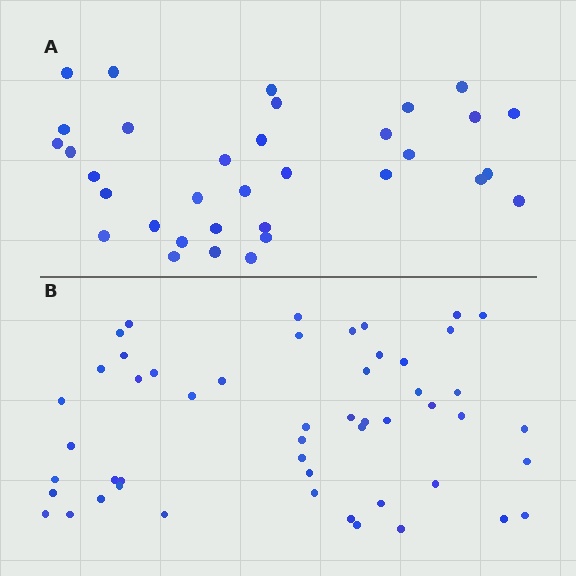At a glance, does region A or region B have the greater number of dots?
Region B (the bottom region) has more dots.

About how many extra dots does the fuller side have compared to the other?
Region B has approximately 15 more dots than region A.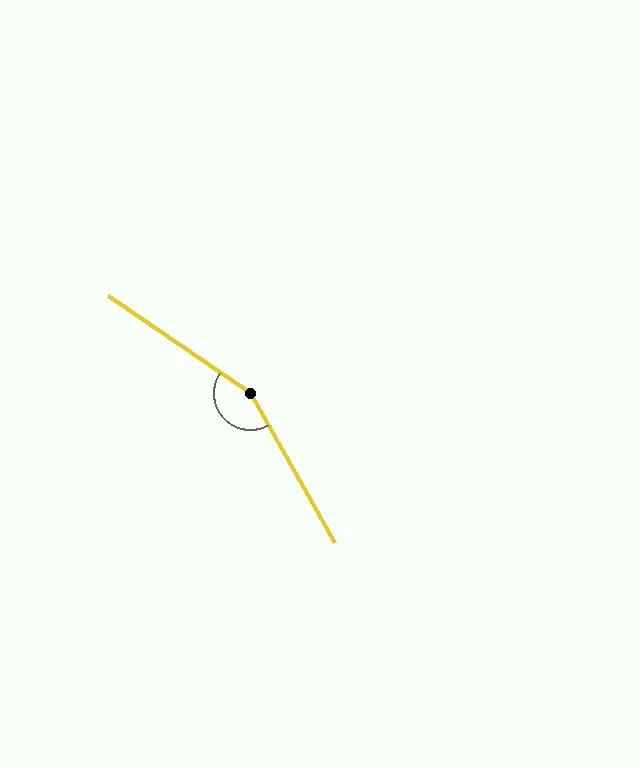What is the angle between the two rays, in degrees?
Approximately 154 degrees.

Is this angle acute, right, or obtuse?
It is obtuse.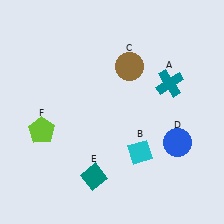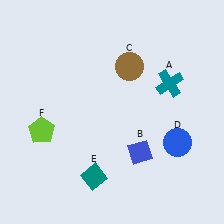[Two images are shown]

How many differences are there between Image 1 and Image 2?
There is 1 difference between the two images.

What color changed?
The diamond (B) changed from cyan in Image 1 to blue in Image 2.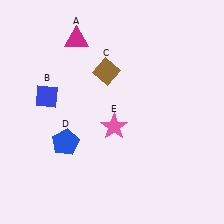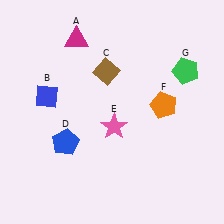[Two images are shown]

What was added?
An orange pentagon (F), a green pentagon (G) were added in Image 2.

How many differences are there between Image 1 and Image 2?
There are 2 differences between the two images.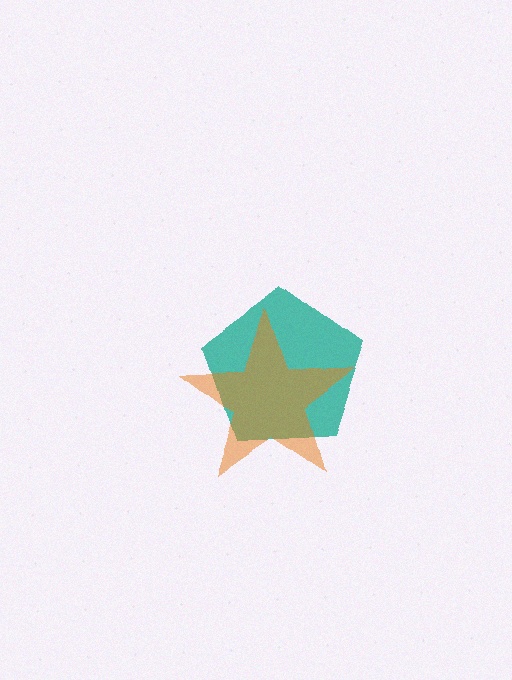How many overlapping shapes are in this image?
There are 2 overlapping shapes in the image.